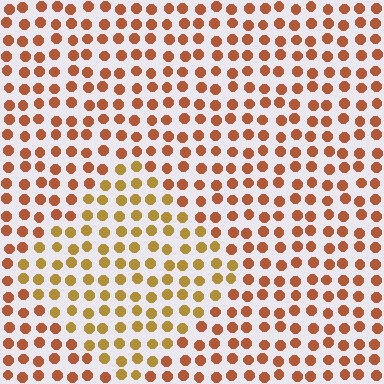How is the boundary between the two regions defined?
The boundary is defined purely by a slight shift in hue (about 28 degrees). Spacing, size, and orientation are identical on both sides.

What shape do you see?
I see a diamond.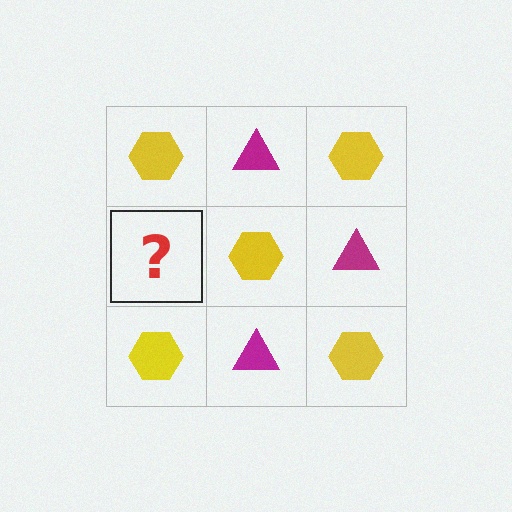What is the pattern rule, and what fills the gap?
The rule is that it alternates yellow hexagon and magenta triangle in a checkerboard pattern. The gap should be filled with a magenta triangle.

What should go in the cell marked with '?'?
The missing cell should contain a magenta triangle.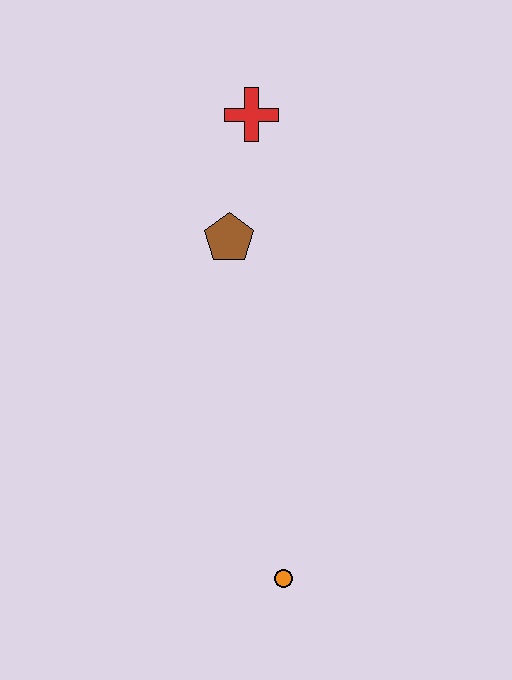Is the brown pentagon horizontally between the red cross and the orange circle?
No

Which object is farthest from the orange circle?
The red cross is farthest from the orange circle.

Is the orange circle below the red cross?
Yes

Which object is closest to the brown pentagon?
The red cross is closest to the brown pentagon.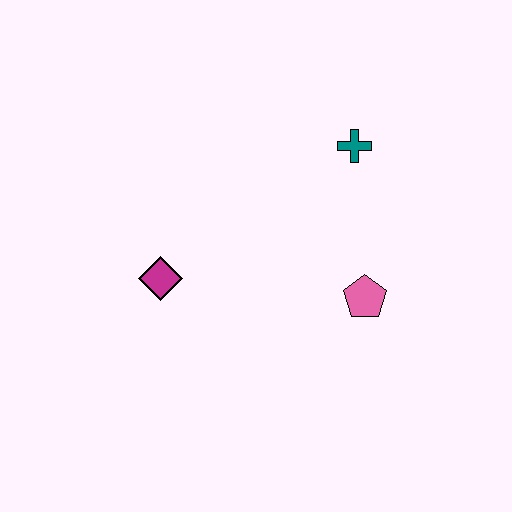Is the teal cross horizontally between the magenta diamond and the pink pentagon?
Yes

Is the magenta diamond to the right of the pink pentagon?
No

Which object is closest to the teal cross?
The pink pentagon is closest to the teal cross.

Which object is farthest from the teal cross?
The magenta diamond is farthest from the teal cross.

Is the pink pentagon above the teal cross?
No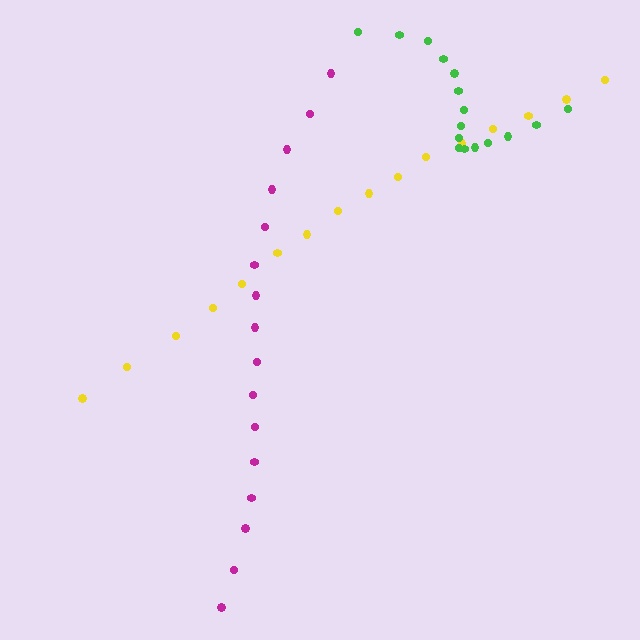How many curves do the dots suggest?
There are 3 distinct paths.